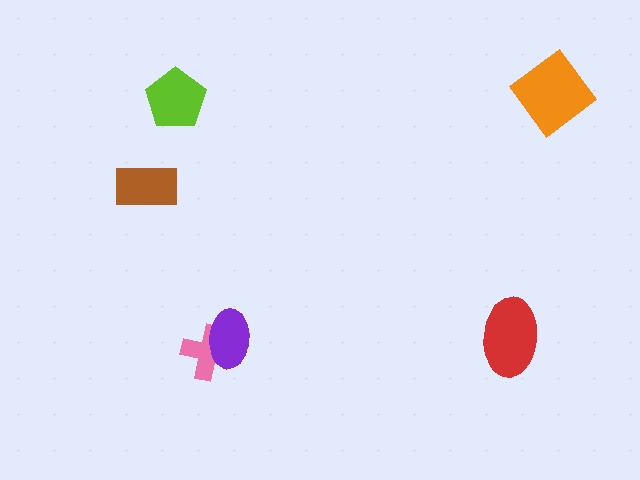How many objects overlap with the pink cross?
1 object overlaps with the pink cross.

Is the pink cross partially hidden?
Yes, it is partially covered by another shape.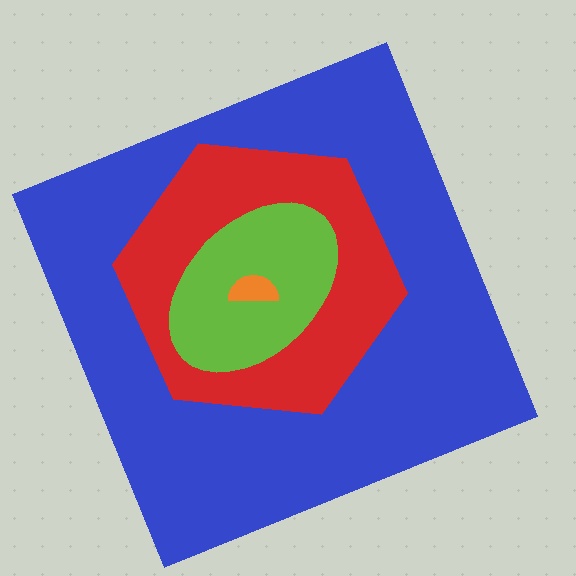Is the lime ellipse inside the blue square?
Yes.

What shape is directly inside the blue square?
The red hexagon.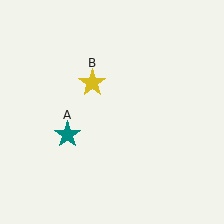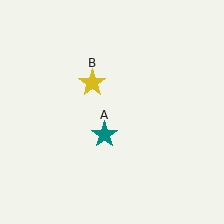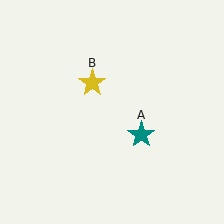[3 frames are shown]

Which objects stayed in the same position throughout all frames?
Yellow star (object B) remained stationary.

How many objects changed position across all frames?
1 object changed position: teal star (object A).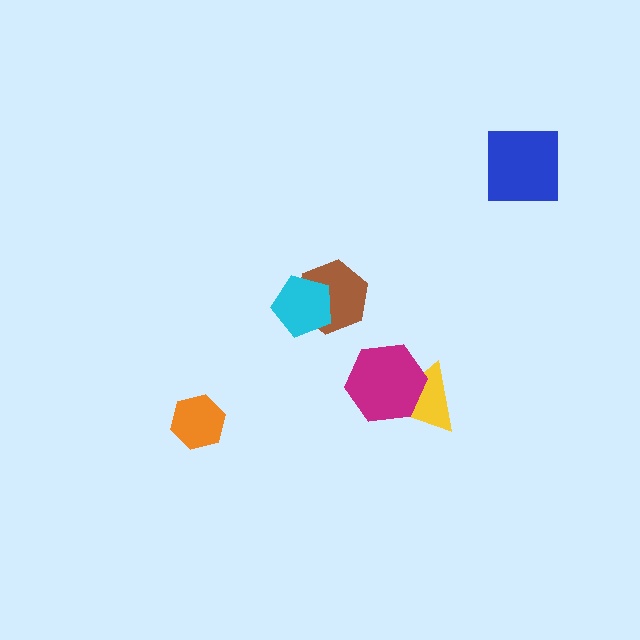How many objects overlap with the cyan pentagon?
1 object overlaps with the cyan pentagon.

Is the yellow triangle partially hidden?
Yes, it is partially covered by another shape.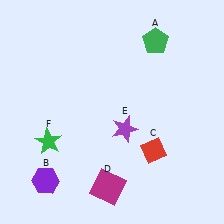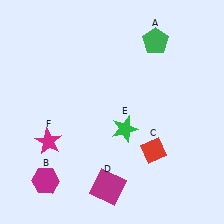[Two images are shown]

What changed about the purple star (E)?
In Image 1, E is purple. In Image 2, it changed to green.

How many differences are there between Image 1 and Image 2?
There are 3 differences between the two images.